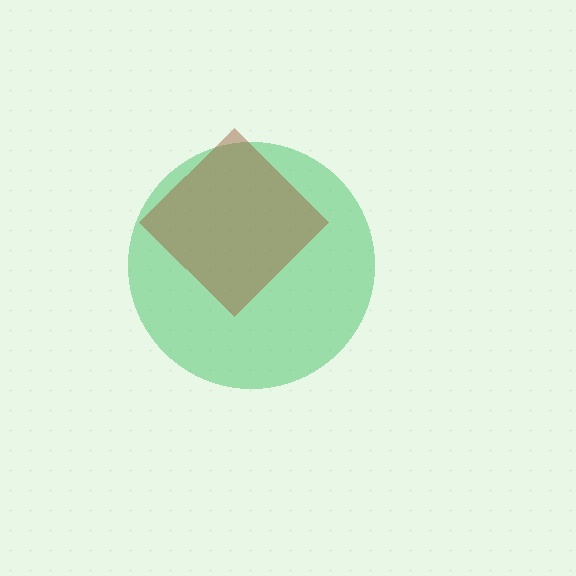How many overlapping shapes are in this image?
There are 2 overlapping shapes in the image.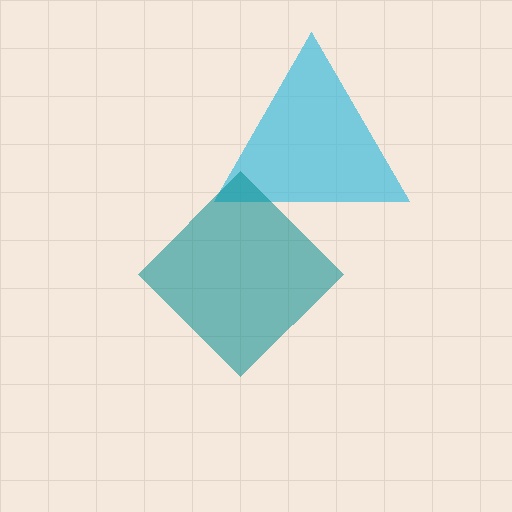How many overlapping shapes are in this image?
There are 2 overlapping shapes in the image.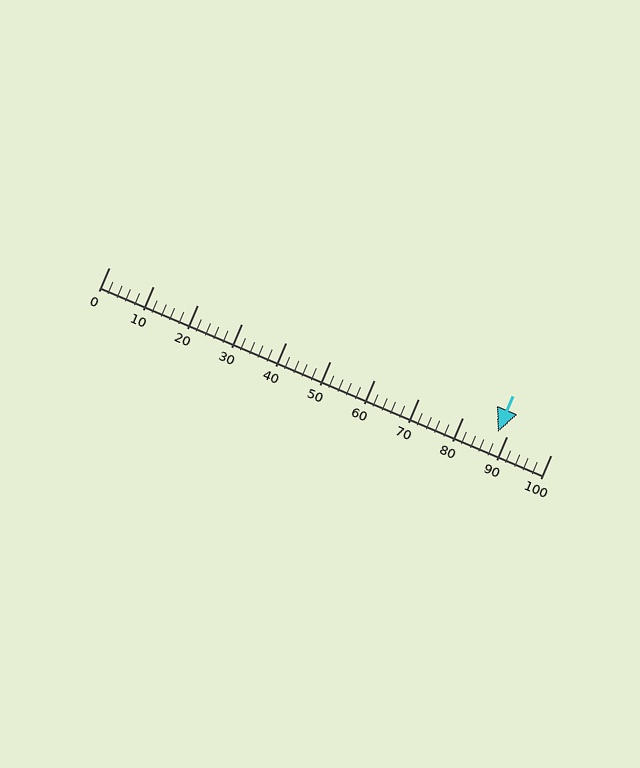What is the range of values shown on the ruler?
The ruler shows values from 0 to 100.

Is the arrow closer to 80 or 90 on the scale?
The arrow is closer to 90.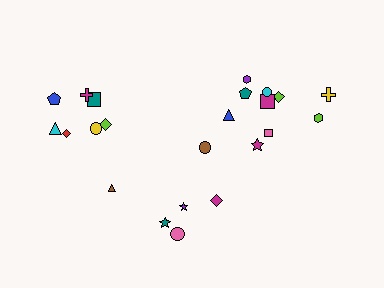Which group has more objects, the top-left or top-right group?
The top-right group.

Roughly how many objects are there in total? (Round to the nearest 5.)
Roughly 25 objects in total.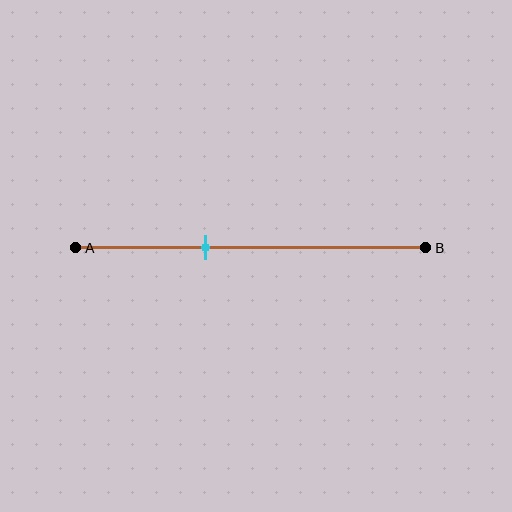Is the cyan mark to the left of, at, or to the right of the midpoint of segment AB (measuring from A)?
The cyan mark is to the left of the midpoint of segment AB.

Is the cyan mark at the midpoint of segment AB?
No, the mark is at about 35% from A, not at the 50% midpoint.